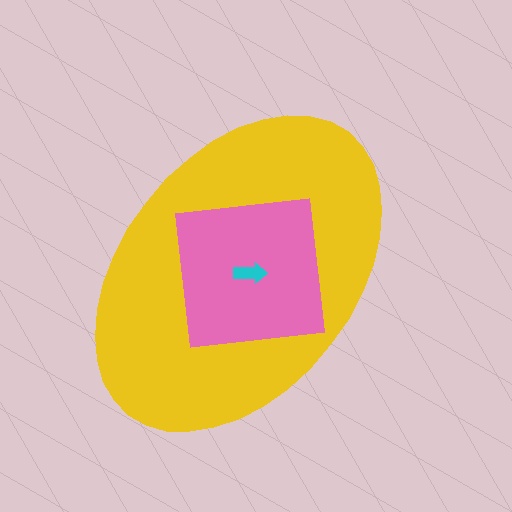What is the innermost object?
The cyan arrow.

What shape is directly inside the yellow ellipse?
The pink square.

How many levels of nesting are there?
3.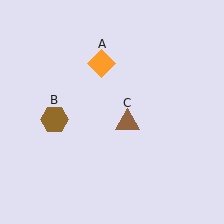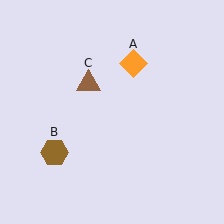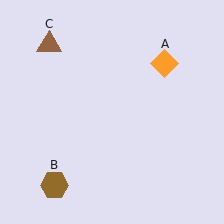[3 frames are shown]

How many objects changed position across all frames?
3 objects changed position: orange diamond (object A), brown hexagon (object B), brown triangle (object C).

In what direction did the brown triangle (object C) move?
The brown triangle (object C) moved up and to the left.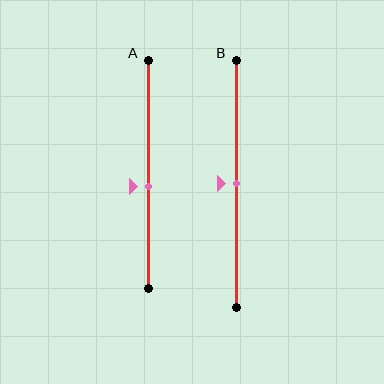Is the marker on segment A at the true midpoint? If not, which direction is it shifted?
No, the marker on segment A is shifted downward by about 5% of the segment length.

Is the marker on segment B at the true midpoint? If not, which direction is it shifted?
Yes, the marker on segment B is at the true midpoint.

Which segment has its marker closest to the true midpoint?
Segment B has its marker closest to the true midpoint.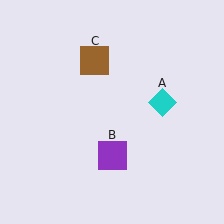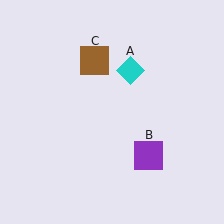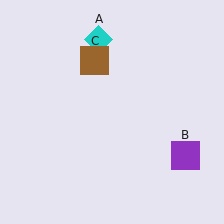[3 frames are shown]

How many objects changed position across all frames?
2 objects changed position: cyan diamond (object A), purple square (object B).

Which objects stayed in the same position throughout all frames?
Brown square (object C) remained stationary.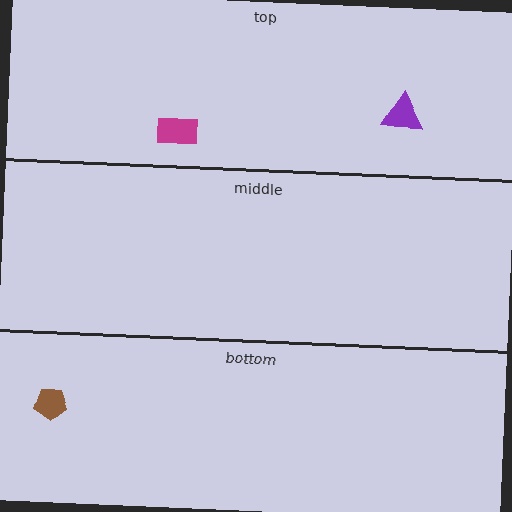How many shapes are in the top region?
2.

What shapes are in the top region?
The magenta rectangle, the purple triangle.